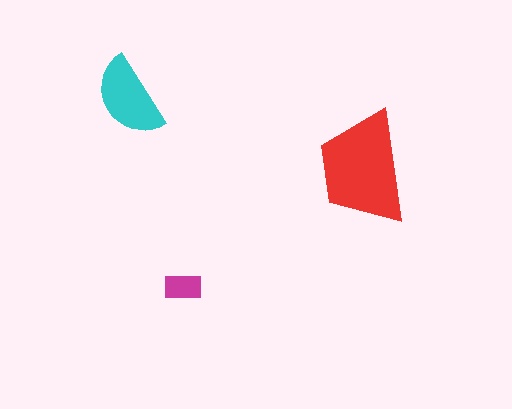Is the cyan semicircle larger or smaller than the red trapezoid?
Smaller.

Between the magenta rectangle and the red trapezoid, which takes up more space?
The red trapezoid.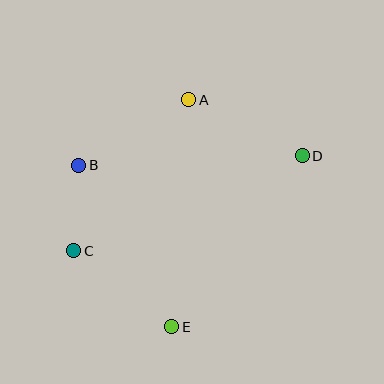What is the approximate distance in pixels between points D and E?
The distance between D and E is approximately 215 pixels.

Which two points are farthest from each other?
Points C and D are farthest from each other.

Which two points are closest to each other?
Points B and C are closest to each other.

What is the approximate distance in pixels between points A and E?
The distance between A and E is approximately 228 pixels.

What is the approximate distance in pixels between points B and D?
The distance between B and D is approximately 224 pixels.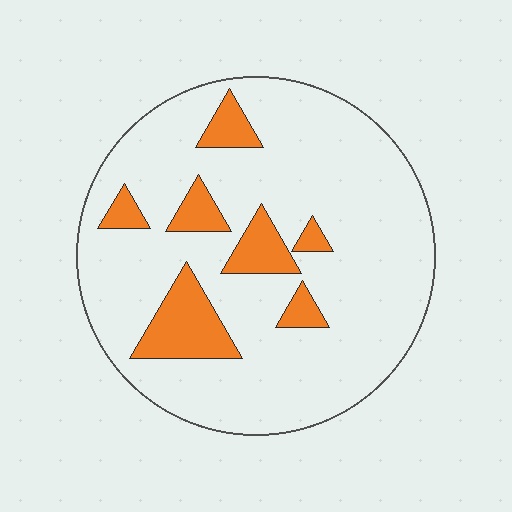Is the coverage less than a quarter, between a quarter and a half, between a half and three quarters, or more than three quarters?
Less than a quarter.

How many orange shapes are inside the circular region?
7.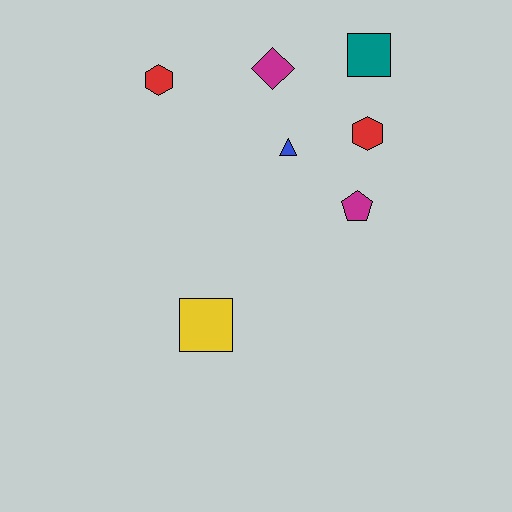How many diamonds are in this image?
There is 1 diamond.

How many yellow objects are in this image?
There is 1 yellow object.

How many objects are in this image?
There are 7 objects.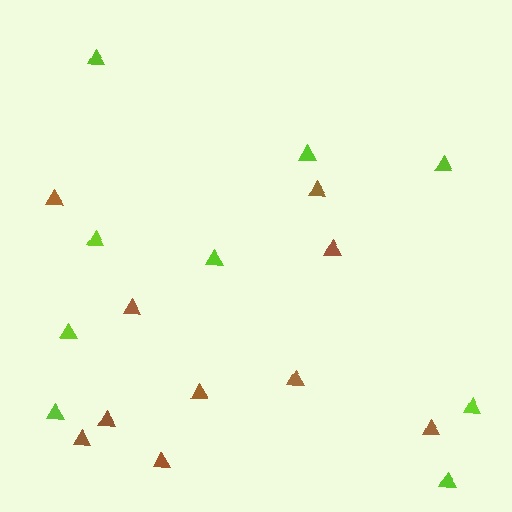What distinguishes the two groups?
There are 2 groups: one group of lime triangles (9) and one group of brown triangles (10).